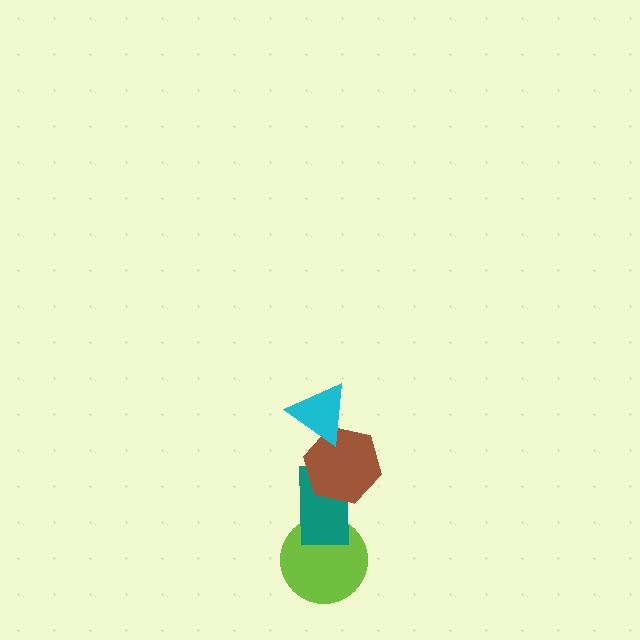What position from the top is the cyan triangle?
The cyan triangle is 1st from the top.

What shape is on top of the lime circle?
The teal rectangle is on top of the lime circle.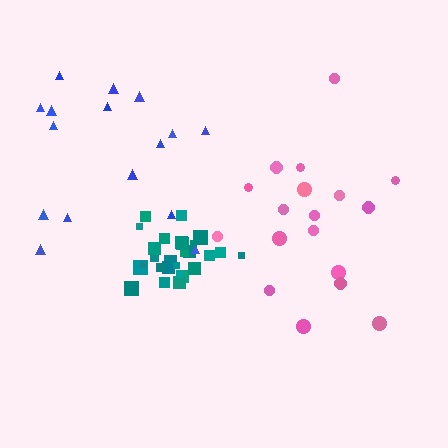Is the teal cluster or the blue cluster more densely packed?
Teal.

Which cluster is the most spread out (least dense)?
Blue.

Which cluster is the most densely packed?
Teal.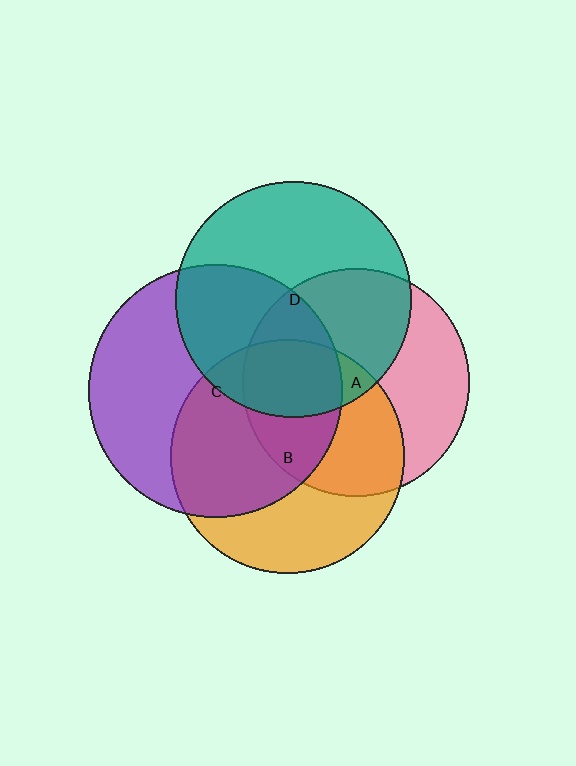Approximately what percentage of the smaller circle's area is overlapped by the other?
Approximately 55%.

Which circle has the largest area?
Circle C (purple).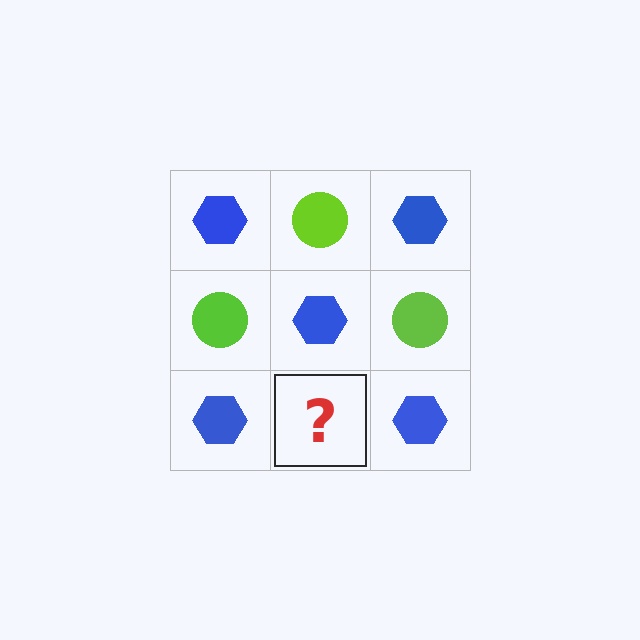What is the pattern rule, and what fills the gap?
The rule is that it alternates blue hexagon and lime circle in a checkerboard pattern. The gap should be filled with a lime circle.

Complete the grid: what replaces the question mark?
The question mark should be replaced with a lime circle.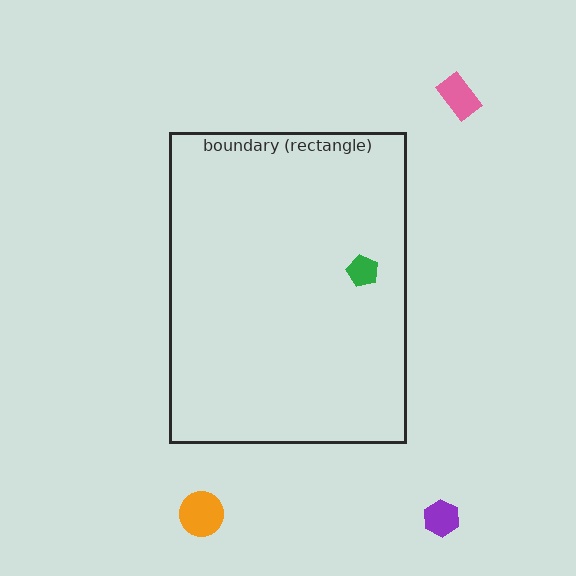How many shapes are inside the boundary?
1 inside, 3 outside.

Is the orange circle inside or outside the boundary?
Outside.